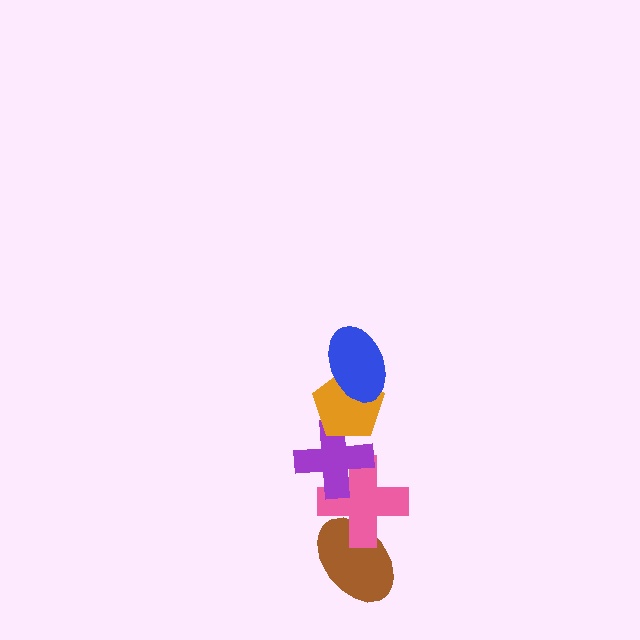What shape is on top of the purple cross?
The orange pentagon is on top of the purple cross.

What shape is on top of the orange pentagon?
The blue ellipse is on top of the orange pentagon.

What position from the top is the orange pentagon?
The orange pentagon is 2nd from the top.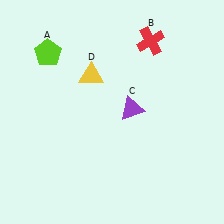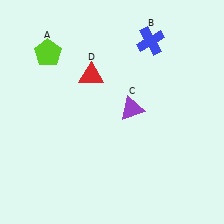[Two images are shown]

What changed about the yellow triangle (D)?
In Image 1, D is yellow. In Image 2, it changed to red.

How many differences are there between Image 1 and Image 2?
There are 2 differences between the two images.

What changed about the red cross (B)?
In Image 1, B is red. In Image 2, it changed to blue.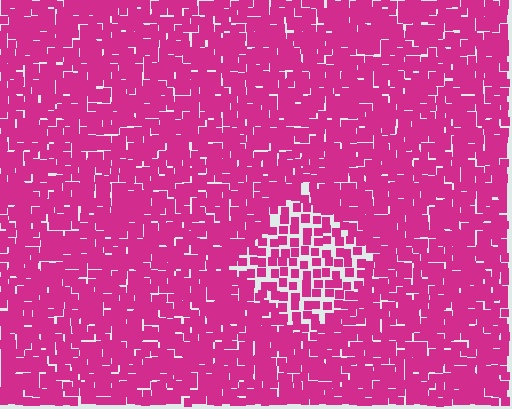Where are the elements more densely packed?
The elements are more densely packed outside the diamond boundary.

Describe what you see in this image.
The image contains small magenta elements arranged at two different densities. A diamond-shaped region is visible where the elements are less densely packed than the surrounding area.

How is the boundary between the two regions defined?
The boundary is defined by a change in element density (approximately 1.8x ratio). All elements are the same color, size, and shape.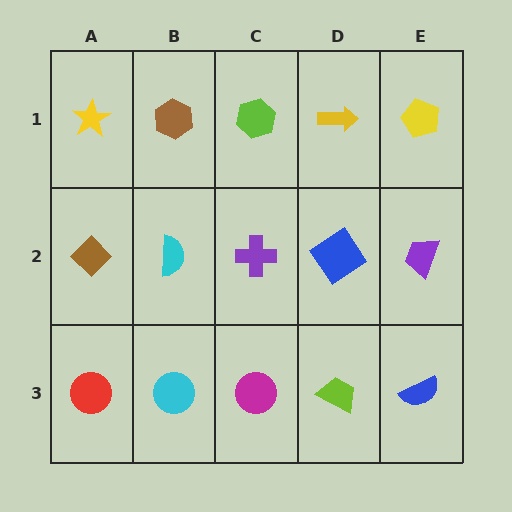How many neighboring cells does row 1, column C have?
3.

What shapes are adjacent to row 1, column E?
A purple trapezoid (row 2, column E), a yellow arrow (row 1, column D).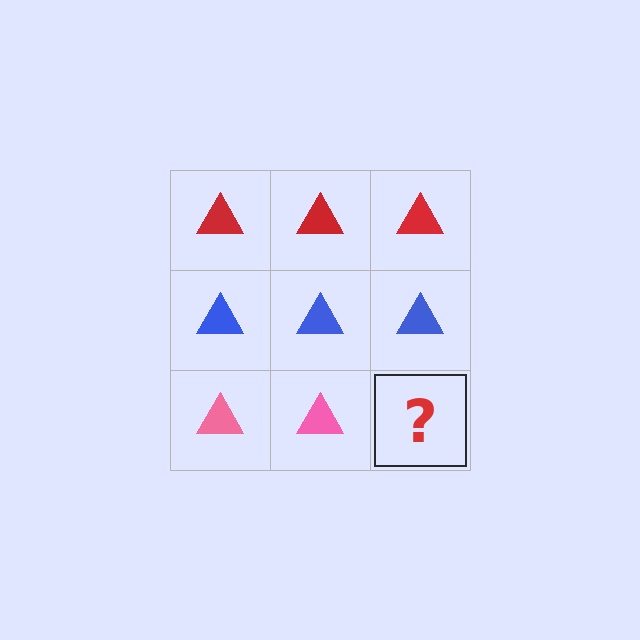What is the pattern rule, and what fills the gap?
The rule is that each row has a consistent color. The gap should be filled with a pink triangle.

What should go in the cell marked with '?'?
The missing cell should contain a pink triangle.